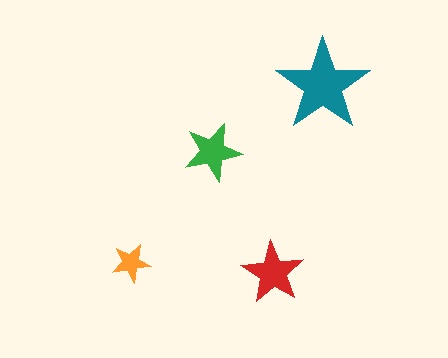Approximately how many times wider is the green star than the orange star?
About 1.5 times wider.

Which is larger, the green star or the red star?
The red one.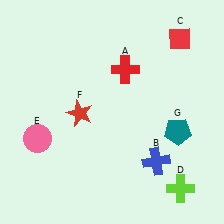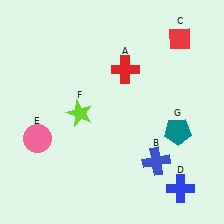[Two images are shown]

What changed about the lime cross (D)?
In Image 1, D is lime. In Image 2, it changed to blue.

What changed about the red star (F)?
In Image 1, F is red. In Image 2, it changed to lime.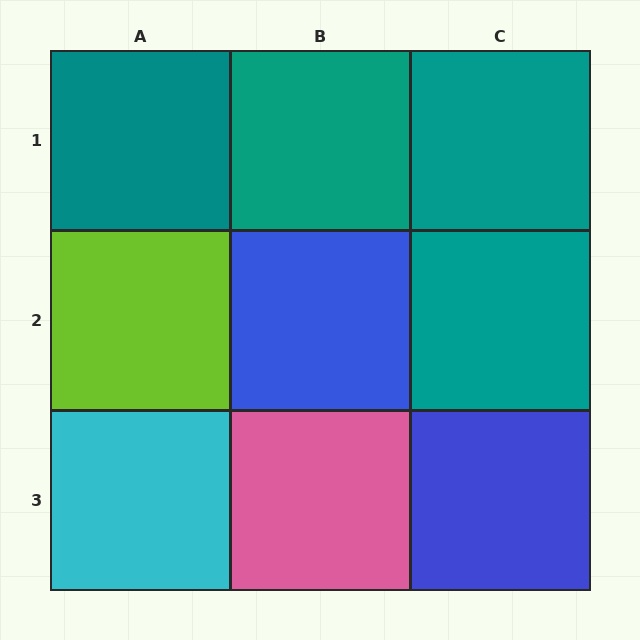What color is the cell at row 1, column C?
Teal.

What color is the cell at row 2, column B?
Blue.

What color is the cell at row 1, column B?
Teal.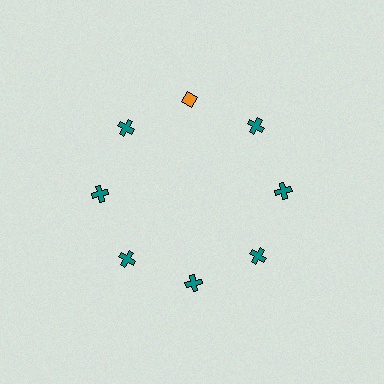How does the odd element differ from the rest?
It differs in both color (orange instead of teal) and shape (diamond instead of cross).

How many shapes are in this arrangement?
There are 8 shapes arranged in a ring pattern.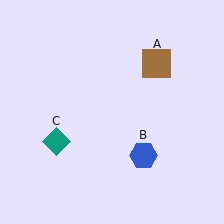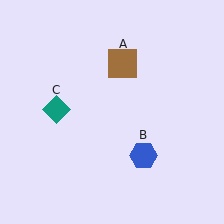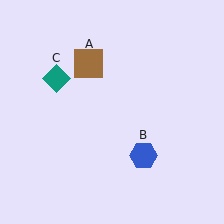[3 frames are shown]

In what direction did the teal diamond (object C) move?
The teal diamond (object C) moved up.